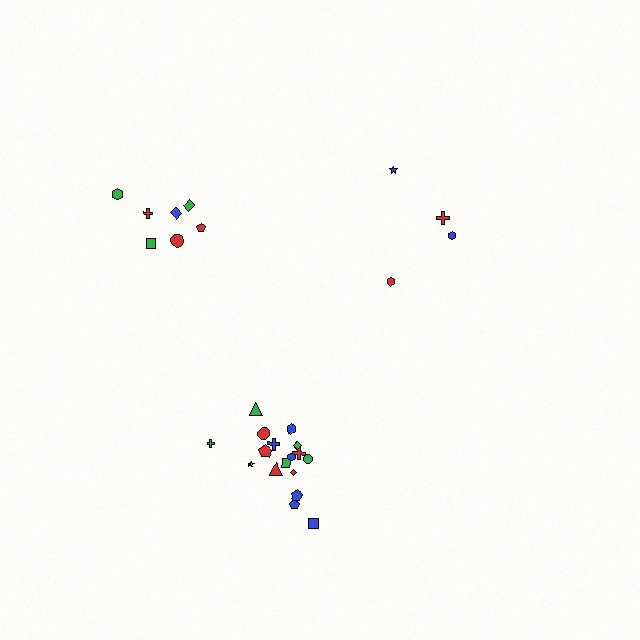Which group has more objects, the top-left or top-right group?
The top-left group.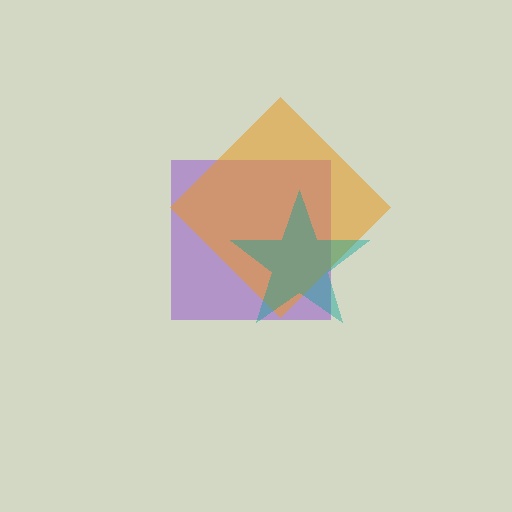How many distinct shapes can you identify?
There are 3 distinct shapes: a purple square, an orange diamond, a teal star.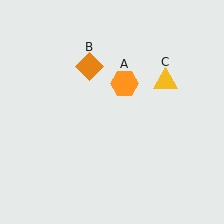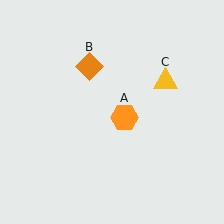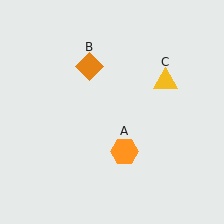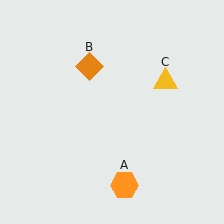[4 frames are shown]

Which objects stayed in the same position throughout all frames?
Orange diamond (object B) and yellow triangle (object C) remained stationary.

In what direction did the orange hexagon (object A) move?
The orange hexagon (object A) moved down.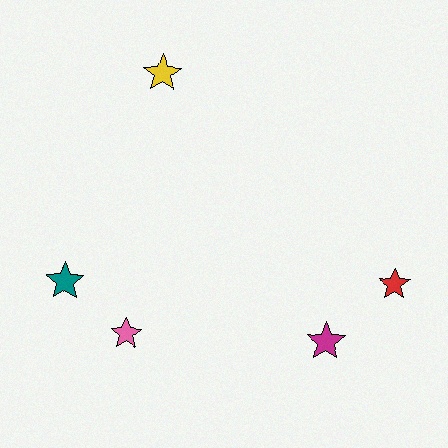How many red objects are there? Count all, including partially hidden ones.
There is 1 red object.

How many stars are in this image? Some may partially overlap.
There are 5 stars.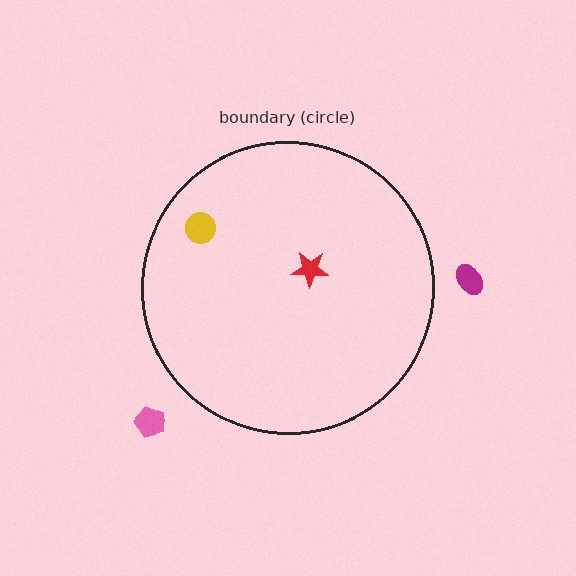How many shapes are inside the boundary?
2 inside, 2 outside.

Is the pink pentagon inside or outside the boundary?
Outside.